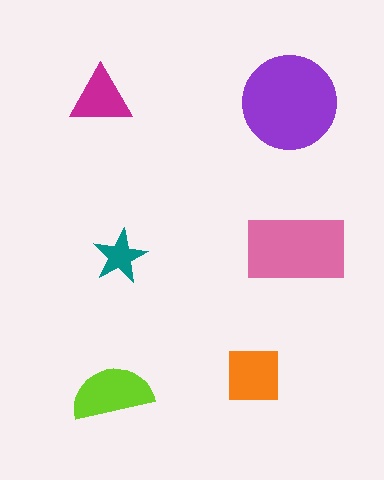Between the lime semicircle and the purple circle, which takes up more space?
The purple circle.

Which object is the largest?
The purple circle.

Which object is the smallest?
The teal star.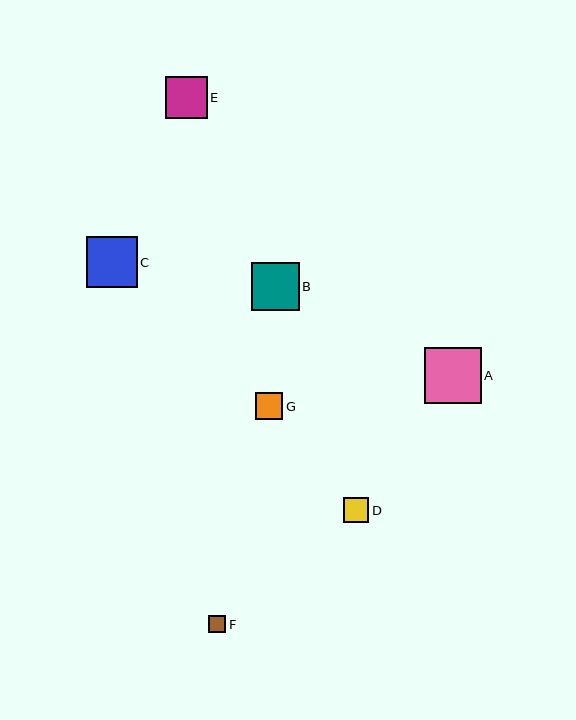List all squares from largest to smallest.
From largest to smallest: A, C, B, E, G, D, F.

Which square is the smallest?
Square F is the smallest with a size of approximately 17 pixels.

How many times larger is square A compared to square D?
Square A is approximately 2.2 times the size of square D.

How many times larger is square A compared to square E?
Square A is approximately 1.3 times the size of square E.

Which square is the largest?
Square A is the largest with a size of approximately 56 pixels.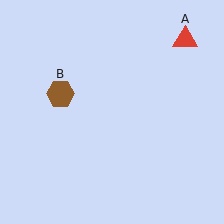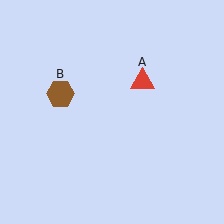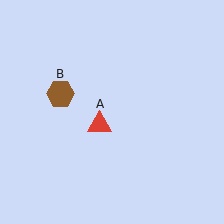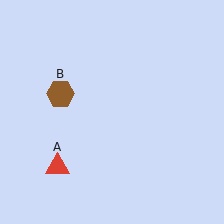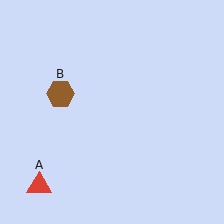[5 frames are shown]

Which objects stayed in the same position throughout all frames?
Brown hexagon (object B) remained stationary.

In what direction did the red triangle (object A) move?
The red triangle (object A) moved down and to the left.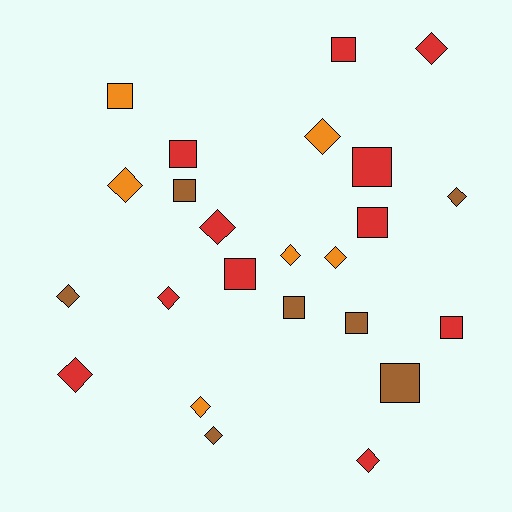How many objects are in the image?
There are 24 objects.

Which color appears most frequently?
Red, with 11 objects.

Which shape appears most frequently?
Diamond, with 13 objects.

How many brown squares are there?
There are 4 brown squares.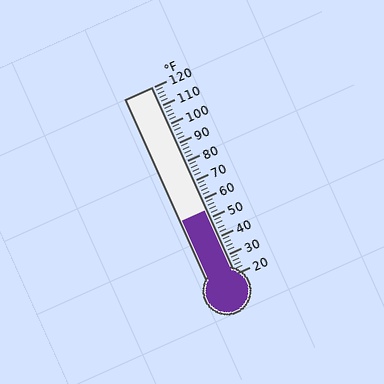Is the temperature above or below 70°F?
The temperature is below 70°F.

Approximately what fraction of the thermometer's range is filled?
The thermometer is filled to approximately 35% of its range.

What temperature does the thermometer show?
The thermometer shows approximately 54°F.